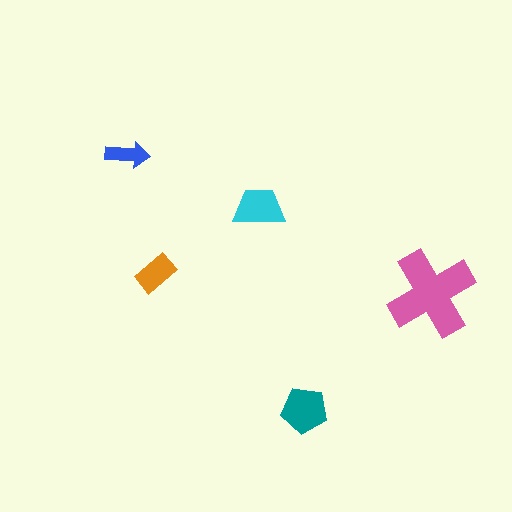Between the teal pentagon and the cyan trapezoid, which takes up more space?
The teal pentagon.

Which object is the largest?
The pink cross.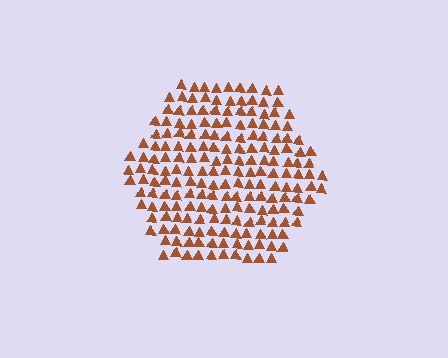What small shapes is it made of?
It is made of small triangles.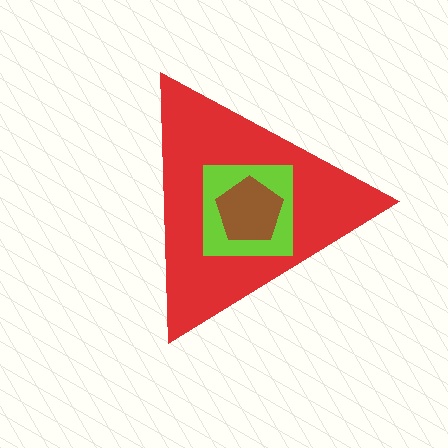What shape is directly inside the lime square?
The brown pentagon.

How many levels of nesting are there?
3.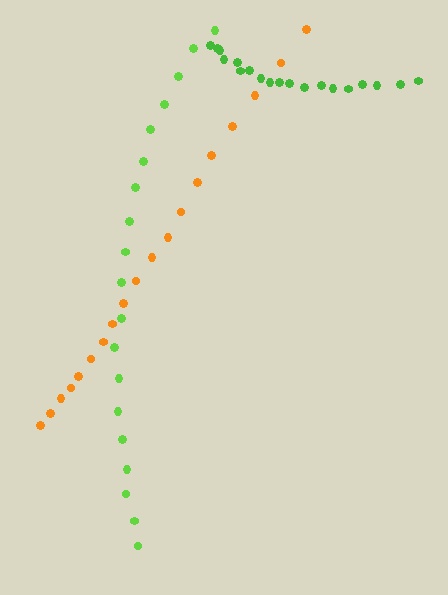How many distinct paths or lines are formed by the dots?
There are 3 distinct paths.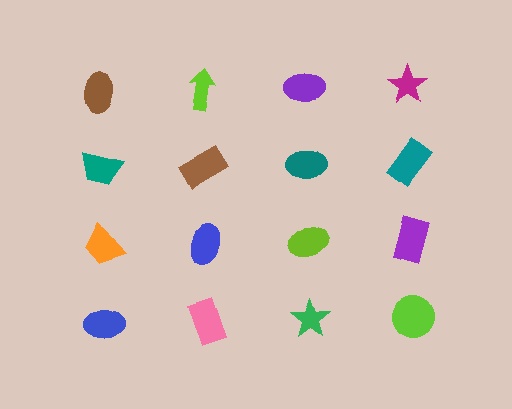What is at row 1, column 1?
A brown ellipse.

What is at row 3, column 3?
A lime ellipse.